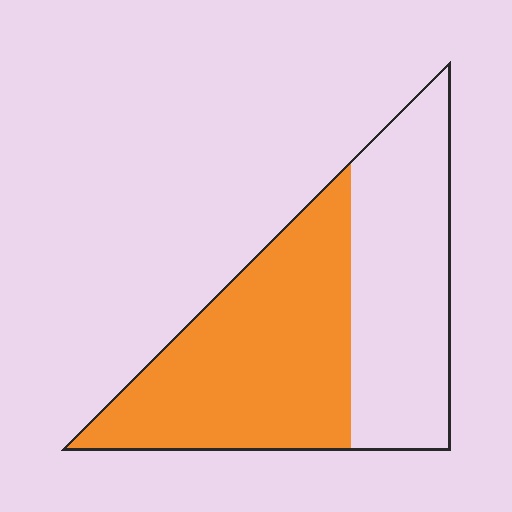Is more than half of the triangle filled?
Yes.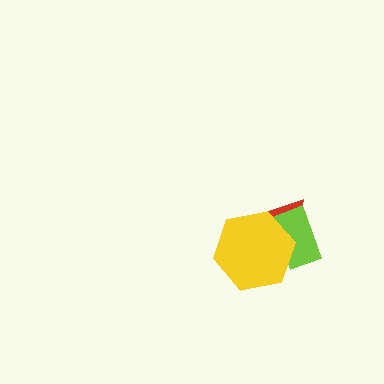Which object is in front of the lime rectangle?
The yellow hexagon is in front of the lime rectangle.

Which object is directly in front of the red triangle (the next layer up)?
The lime rectangle is directly in front of the red triangle.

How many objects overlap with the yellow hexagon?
2 objects overlap with the yellow hexagon.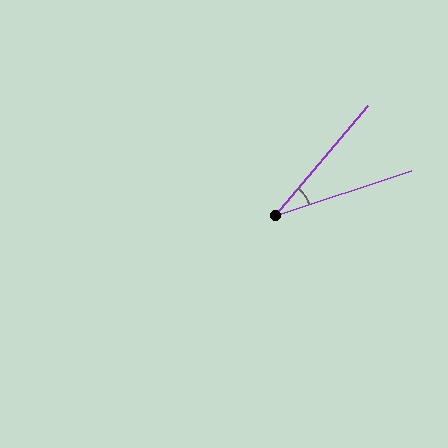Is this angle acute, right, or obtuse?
It is acute.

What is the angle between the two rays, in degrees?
Approximately 31 degrees.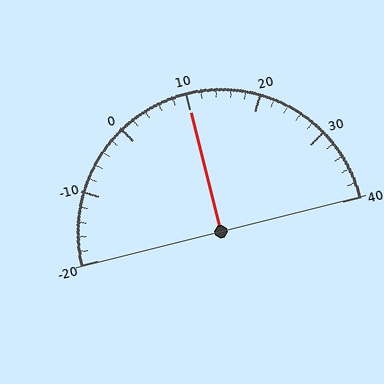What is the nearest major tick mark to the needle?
The nearest major tick mark is 10.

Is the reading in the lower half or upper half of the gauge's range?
The reading is in the upper half of the range (-20 to 40).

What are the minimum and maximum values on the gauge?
The gauge ranges from -20 to 40.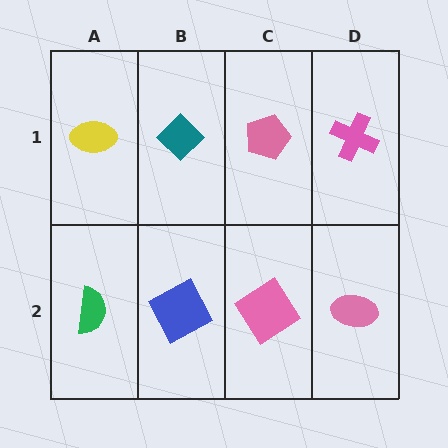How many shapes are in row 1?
4 shapes.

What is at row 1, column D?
A pink cross.